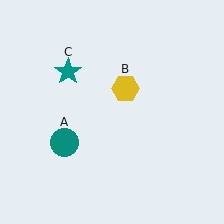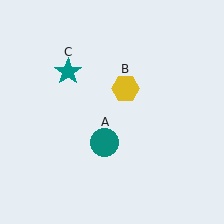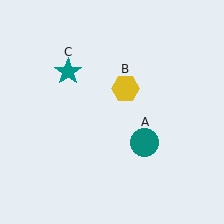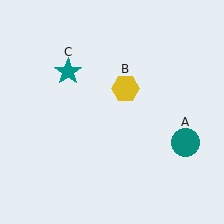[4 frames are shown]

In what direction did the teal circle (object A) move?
The teal circle (object A) moved right.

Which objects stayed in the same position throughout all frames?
Yellow hexagon (object B) and teal star (object C) remained stationary.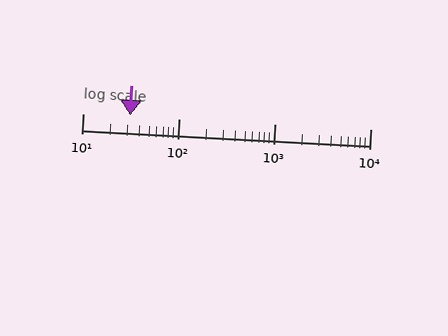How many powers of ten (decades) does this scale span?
The scale spans 3 decades, from 10 to 10000.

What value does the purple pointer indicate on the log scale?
The pointer indicates approximately 31.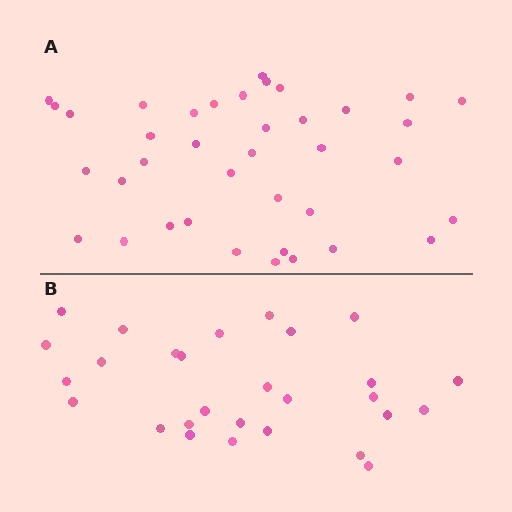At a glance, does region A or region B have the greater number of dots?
Region A (the top region) has more dots.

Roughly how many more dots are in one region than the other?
Region A has roughly 10 or so more dots than region B.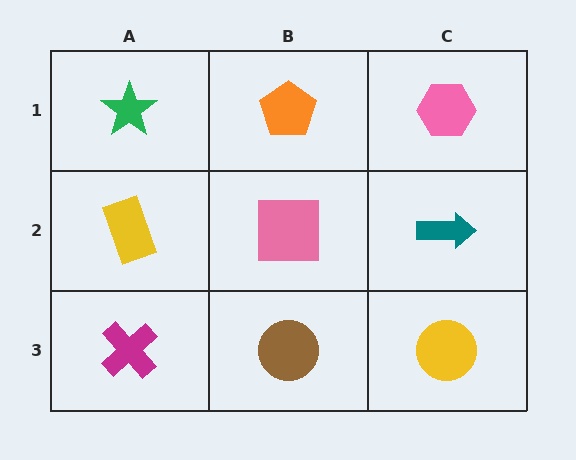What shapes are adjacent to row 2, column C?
A pink hexagon (row 1, column C), a yellow circle (row 3, column C), a pink square (row 2, column B).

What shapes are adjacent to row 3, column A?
A yellow rectangle (row 2, column A), a brown circle (row 3, column B).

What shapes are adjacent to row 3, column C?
A teal arrow (row 2, column C), a brown circle (row 3, column B).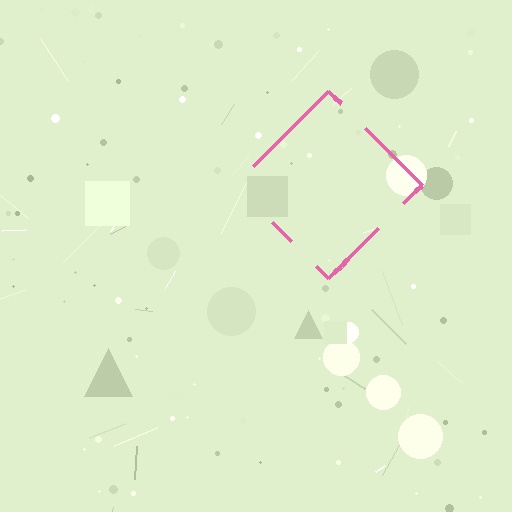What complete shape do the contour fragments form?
The contour fragments form a diamond.